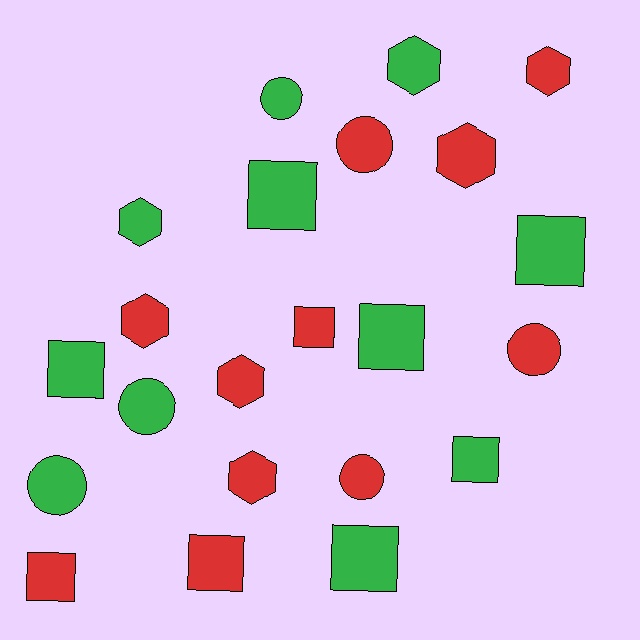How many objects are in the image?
There are 22 objects.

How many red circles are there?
There are 3 red circles.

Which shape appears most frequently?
Square, with 9 objects.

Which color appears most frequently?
Red, with 11 objects.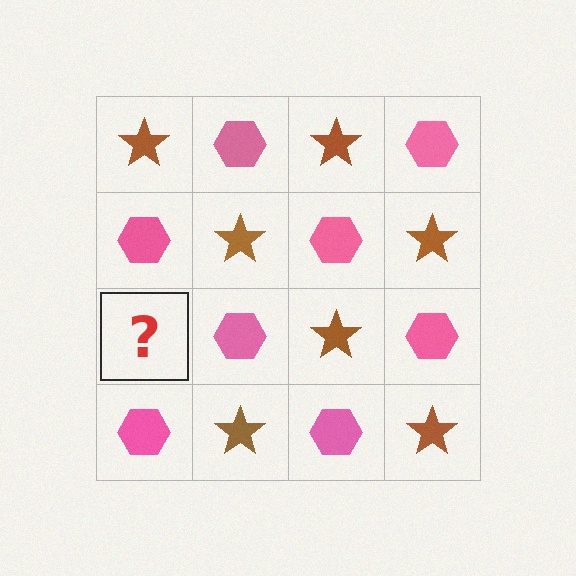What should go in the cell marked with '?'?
The missing cell should contain a brown star.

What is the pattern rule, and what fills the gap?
The rule is that it alternates brown star and pink hexagon in a checkerboard pattern. The gap should be filled with a brown star.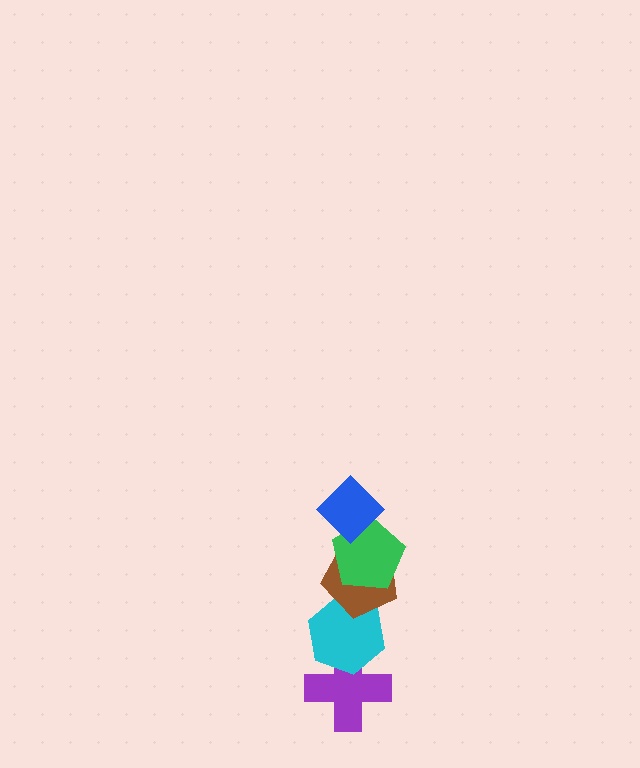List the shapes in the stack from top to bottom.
From top to bottom: the blue diamond, the green pentagon, the brown pentagon, the cyan hexagon, the purple cross.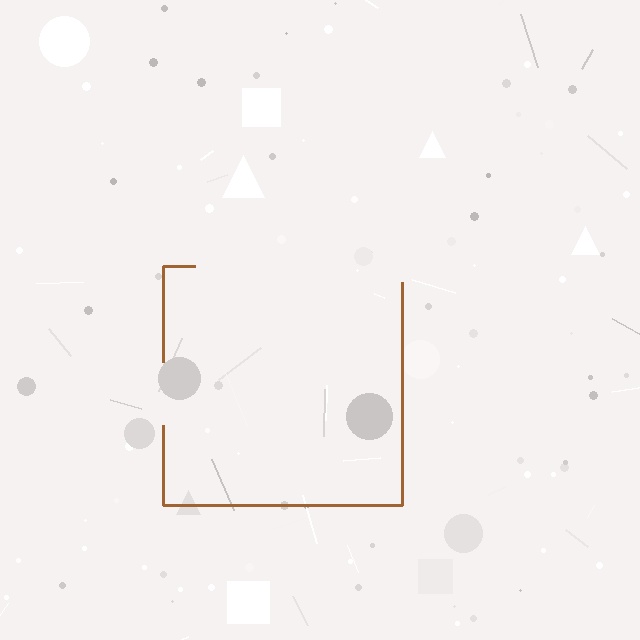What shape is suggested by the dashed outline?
The dashed outline suggests a square.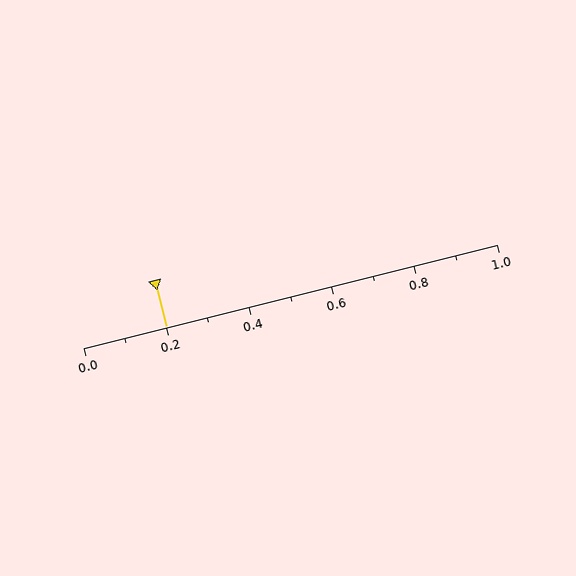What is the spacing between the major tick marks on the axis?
The major ticks are spaced 0.2 apart.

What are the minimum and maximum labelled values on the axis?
The axis runs from 0.0 to 1.0.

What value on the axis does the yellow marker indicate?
The marker indicates approximately 0.2.